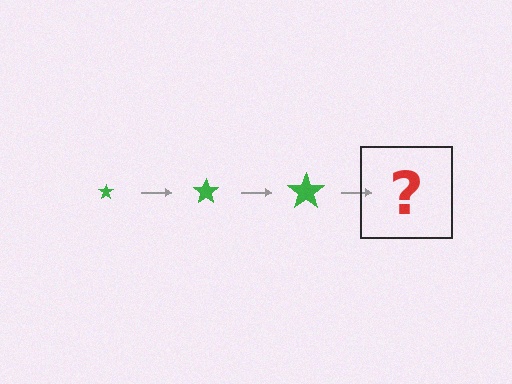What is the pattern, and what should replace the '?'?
The pattern is that the star gets progressively larger each step. The '?' should be a green star, larger than the previous one.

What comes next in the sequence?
The next element should be a green star, larger than the previous one.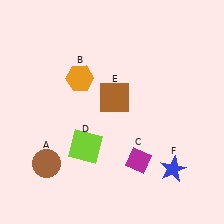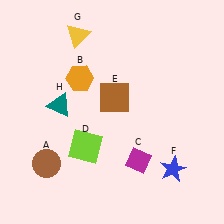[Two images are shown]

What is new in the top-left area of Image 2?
A yellow triangle (G) was added in the top-left area of Image 2.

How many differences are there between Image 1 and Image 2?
There are 2 differences between the two images.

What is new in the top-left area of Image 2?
A teal triangle (H) was added in the top-left area of Image 2.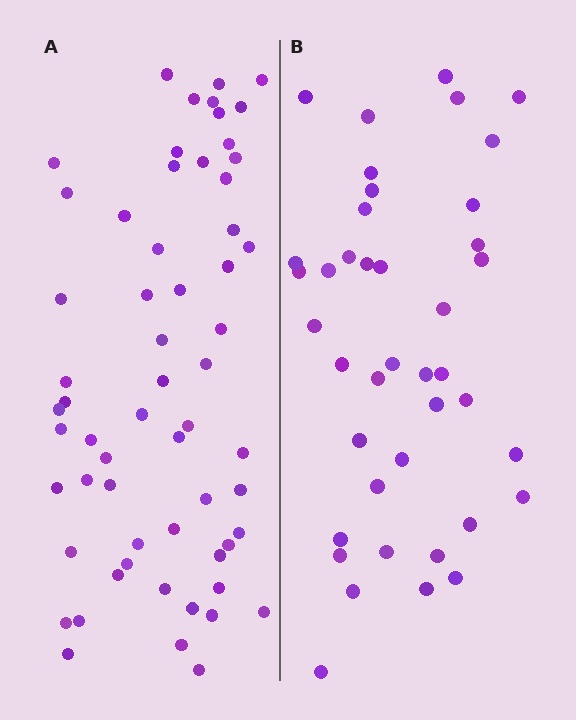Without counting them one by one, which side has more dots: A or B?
Region A (the left region) has more dots.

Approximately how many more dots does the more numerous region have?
Region A has approximately 20 more dots than region B.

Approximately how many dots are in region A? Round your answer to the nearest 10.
About 60 dots.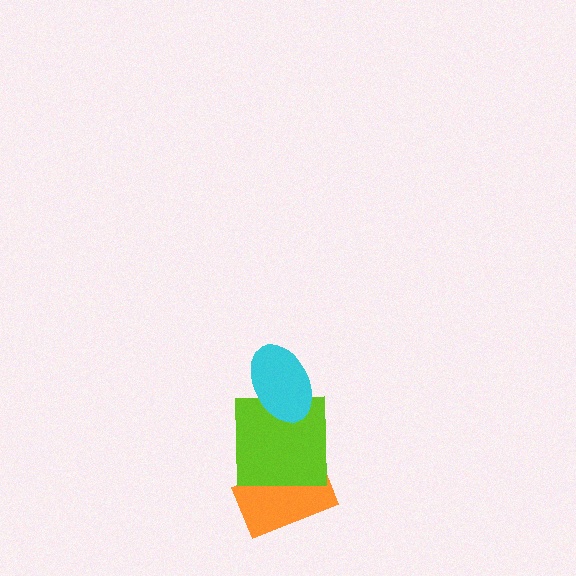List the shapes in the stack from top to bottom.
From top to bottom: the cyan ellipse, the lime square, the orange rectangle.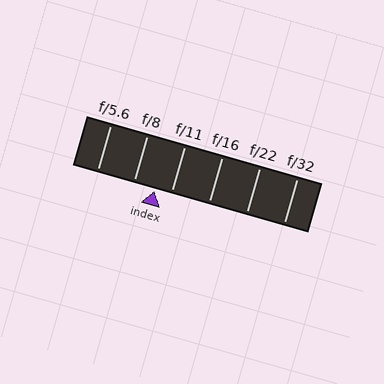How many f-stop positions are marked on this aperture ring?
There are 6 f-stop positions marked.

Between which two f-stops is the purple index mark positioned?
The index mark is between f/8 and f/11.